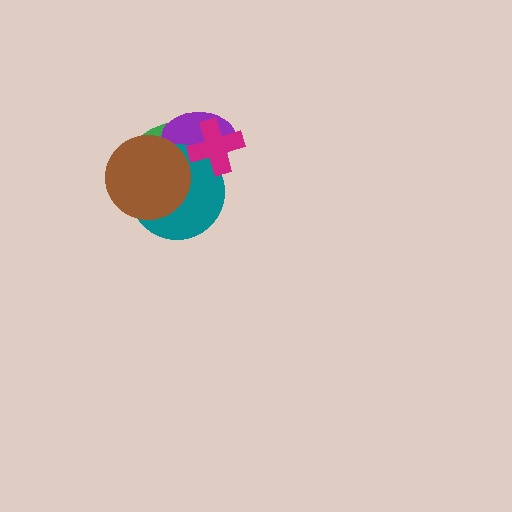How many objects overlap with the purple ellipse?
4 objects overlap with the purple ellipse.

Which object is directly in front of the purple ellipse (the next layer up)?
The teal circle is directly in front of the purple ellipse.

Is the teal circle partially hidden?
Yes, it is partially covered by another shape.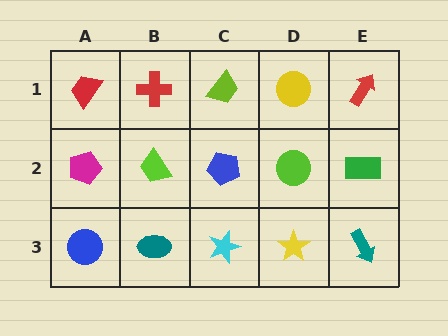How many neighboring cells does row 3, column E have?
2.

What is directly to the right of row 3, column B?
A cyan star.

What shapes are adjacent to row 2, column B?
A red cross (row 1, column B), a teal ellipse (row 3, column B), a magenta pentagon (row 2, column A), a blue pentagon (row 2, column C).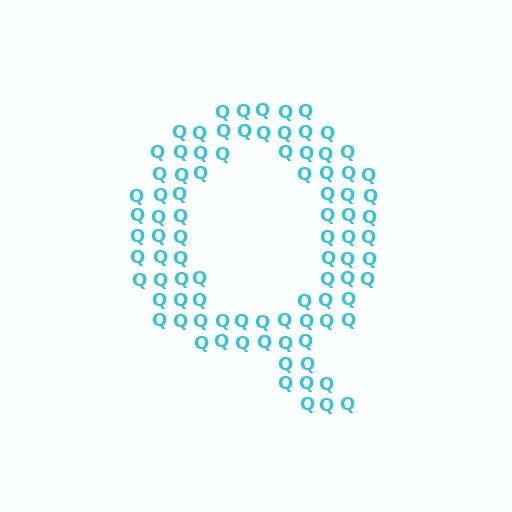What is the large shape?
The large shape is the letter Q.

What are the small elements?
The small elements are letter Q's.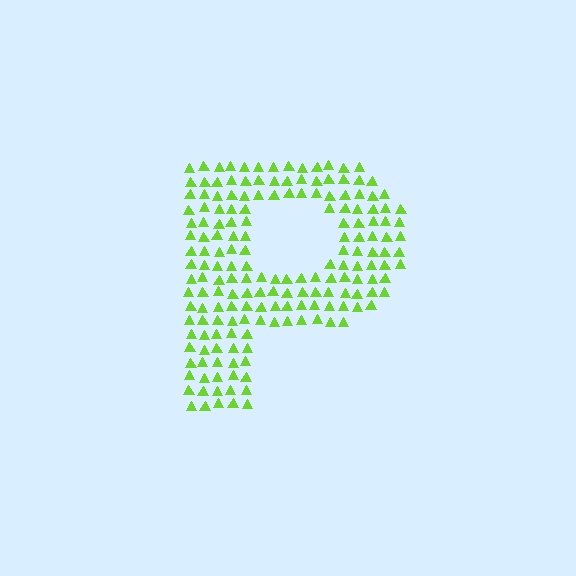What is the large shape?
The large shape is the letter P.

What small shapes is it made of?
It is made of small triangles.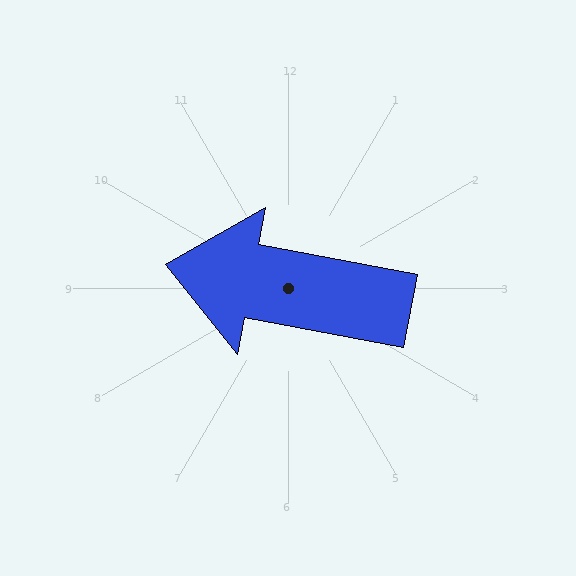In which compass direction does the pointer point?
West.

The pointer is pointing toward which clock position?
Roughly 9 o'clock.